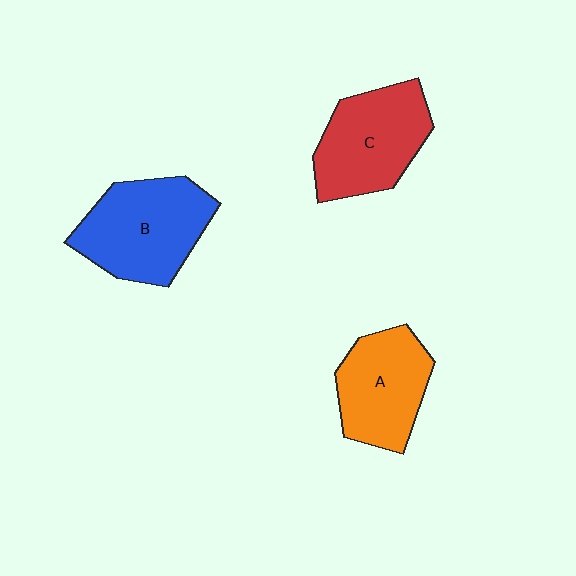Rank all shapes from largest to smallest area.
From largest to smallest: B (blue), C (red), A (orange).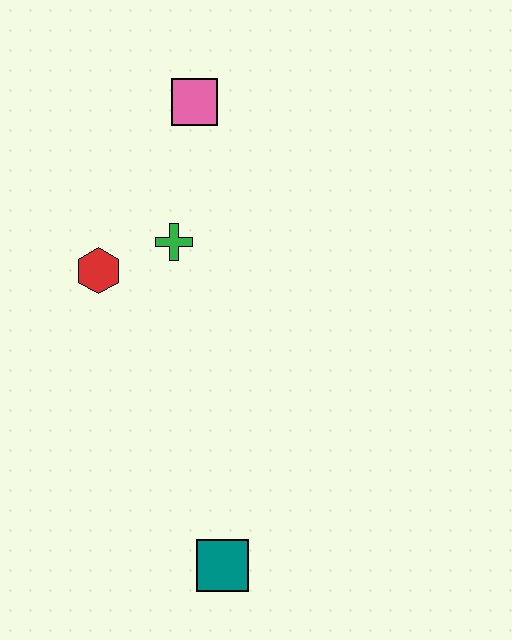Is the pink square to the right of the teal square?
No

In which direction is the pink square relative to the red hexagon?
The pink square is above the red hexagon.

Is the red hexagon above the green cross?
No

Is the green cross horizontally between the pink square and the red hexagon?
Yes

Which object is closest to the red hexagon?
The green cross is closest to the red hexagon.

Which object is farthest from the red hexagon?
The teal square is farthest from the red hexagon.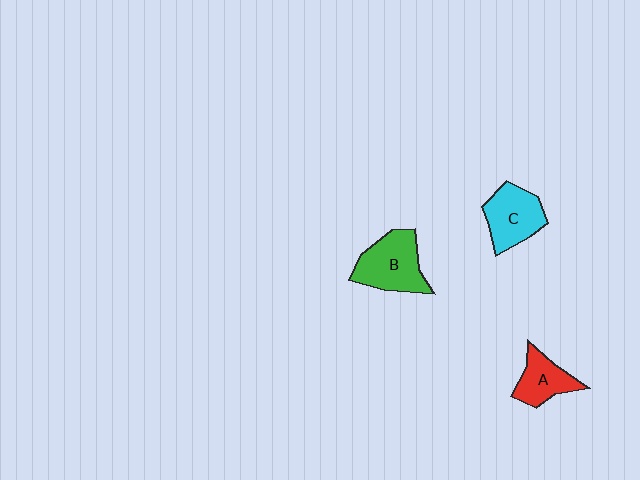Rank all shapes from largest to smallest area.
From largest to smallest: B (green), C (cyan), A (red).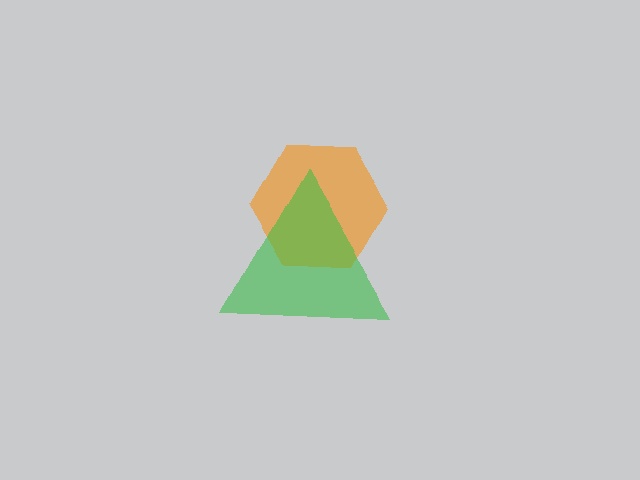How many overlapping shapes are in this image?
There are 2 overlapping shapes in the image.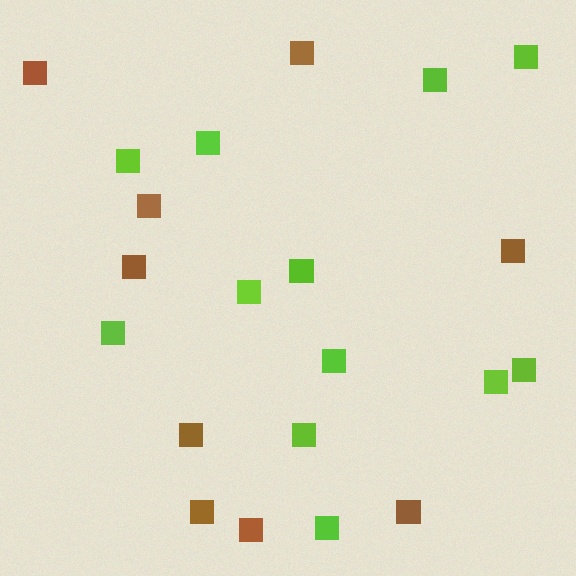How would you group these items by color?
There are 2 groups: one group of lime squares (12) and one group of brown squares (9).